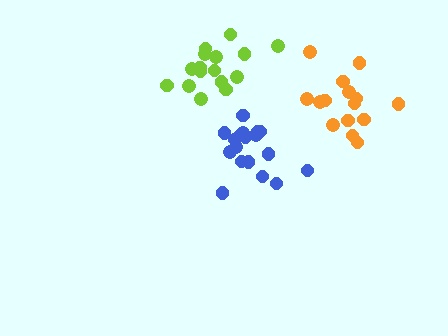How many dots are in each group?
Group 1: 15 dots, Group 2: 18 dots, Group 3: 17 dots (50 total).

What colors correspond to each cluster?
The clusters are colored: orange, blue, lime.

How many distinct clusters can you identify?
There are 3 distinct clusters.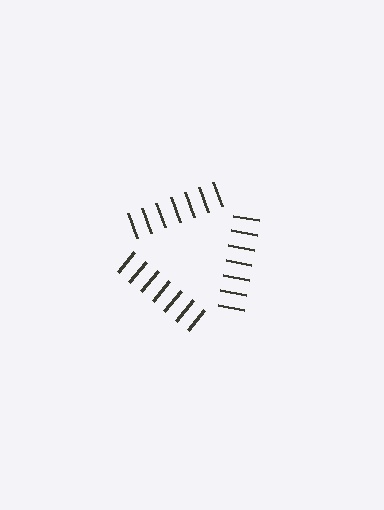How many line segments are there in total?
21 — 7 along each of the 3 edges.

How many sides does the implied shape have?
3 sides — the line-ends trace a triangle.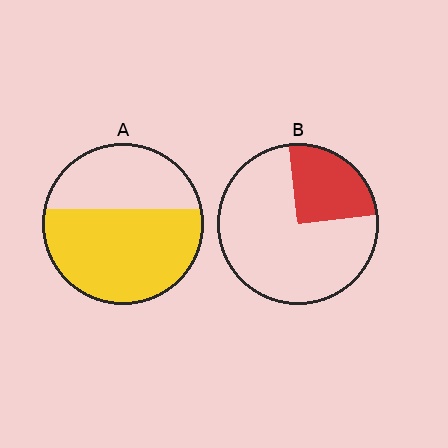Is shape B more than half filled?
No.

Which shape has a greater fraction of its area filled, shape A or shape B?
Shape A.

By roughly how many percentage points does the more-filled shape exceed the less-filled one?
By roughly 35 percentage points (A over B).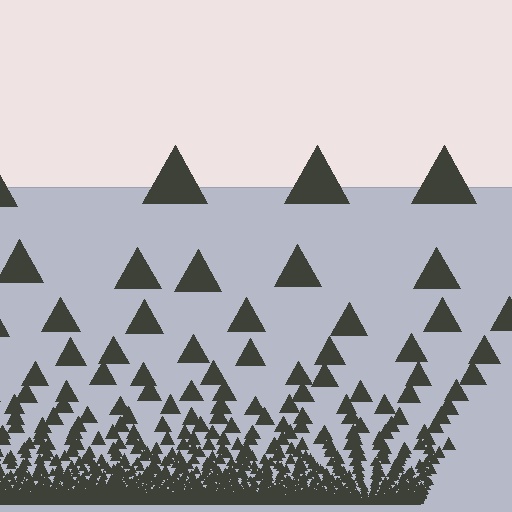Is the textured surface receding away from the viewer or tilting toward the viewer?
The surface appears to tilt toward the viewer. Texture elements get larger and sparser toward the top.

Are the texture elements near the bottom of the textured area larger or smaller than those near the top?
Smaller. The gradient is inverted — elements near the bottom are smaller and denser.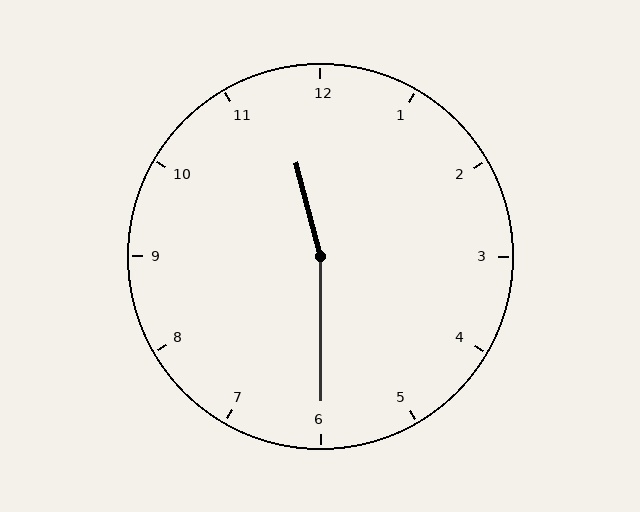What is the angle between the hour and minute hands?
Approximately 165 degrees.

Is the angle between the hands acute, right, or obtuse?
It is obtuse.